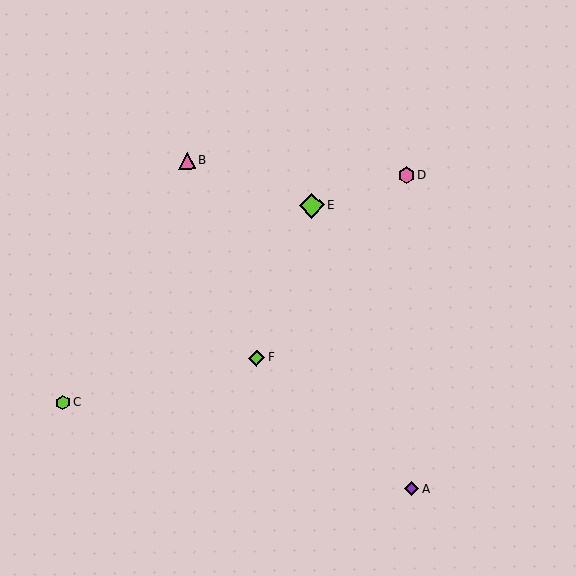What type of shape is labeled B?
Shape B is a pink triangle.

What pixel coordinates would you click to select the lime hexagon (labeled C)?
Click at (63, 402) to select the lime hexagon C.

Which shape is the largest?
The lime diamond (labeled E) is the largest.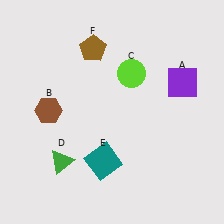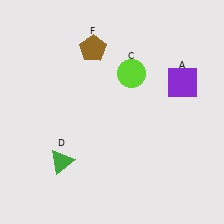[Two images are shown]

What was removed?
The teal square (E), the brown hexagon (B) were removed in Image 2.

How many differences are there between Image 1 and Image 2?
There are 2 differences between the two images.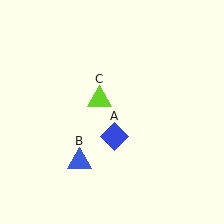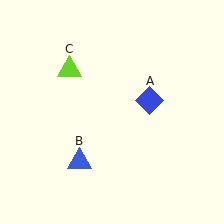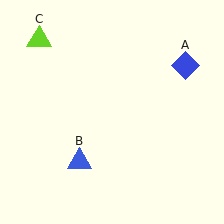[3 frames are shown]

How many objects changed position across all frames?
2 objects changed position: blue diamond (object A), lime triangle (object C).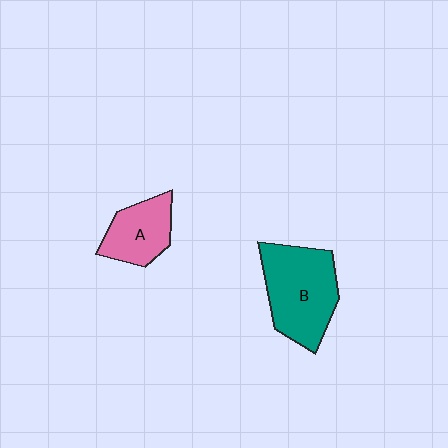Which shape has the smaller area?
Shape A (pink).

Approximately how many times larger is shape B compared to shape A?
Approximately 1.7 times.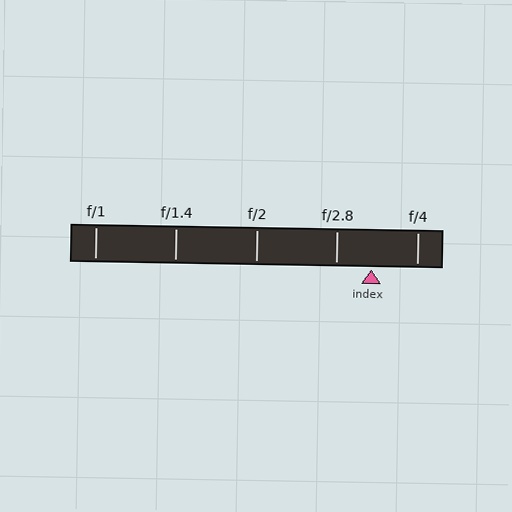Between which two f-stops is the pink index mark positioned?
The index mark is between f/2.8 and f/4.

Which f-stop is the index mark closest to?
The index mark is closest to f/2.8.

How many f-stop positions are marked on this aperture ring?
There are 5 f-stop positions marked.